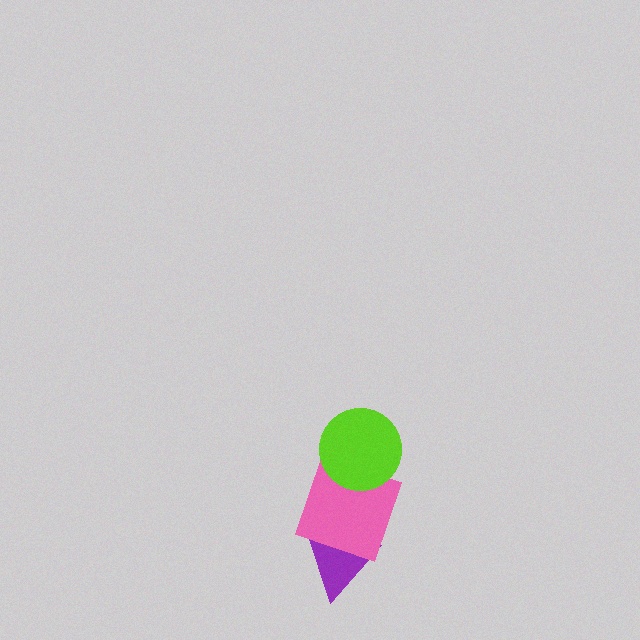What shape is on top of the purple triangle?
The pink square is on top of the purple triangle.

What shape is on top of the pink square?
The lime circle is on top of the pink square.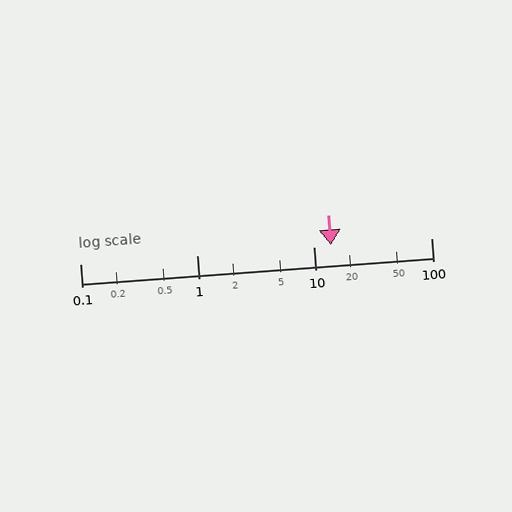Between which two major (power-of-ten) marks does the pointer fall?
The pointer is between 10 and 100.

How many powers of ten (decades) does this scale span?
The scale spans 3 decades, from 0.1 to 100.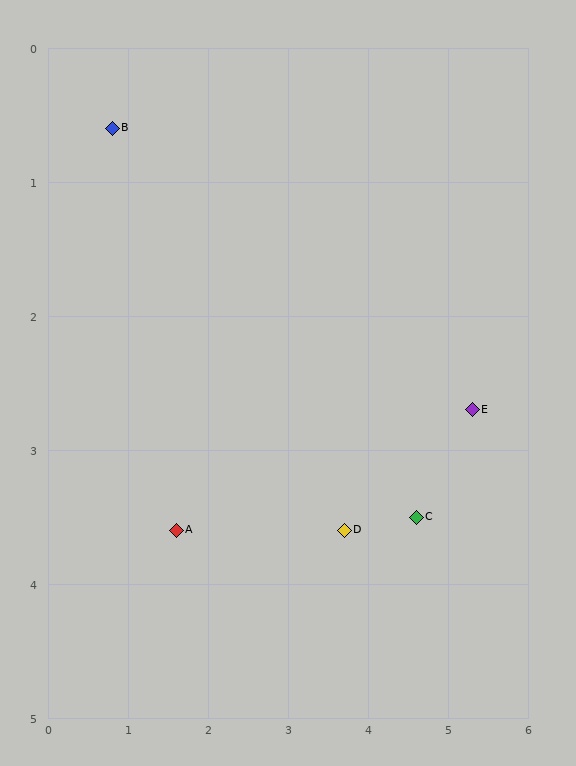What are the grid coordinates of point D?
Point D is at approximately (3.7, 3.6).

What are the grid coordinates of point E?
Point E is at approximately (5.3, 2.7).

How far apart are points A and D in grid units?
Points A and D are about 2.1 grid units apart.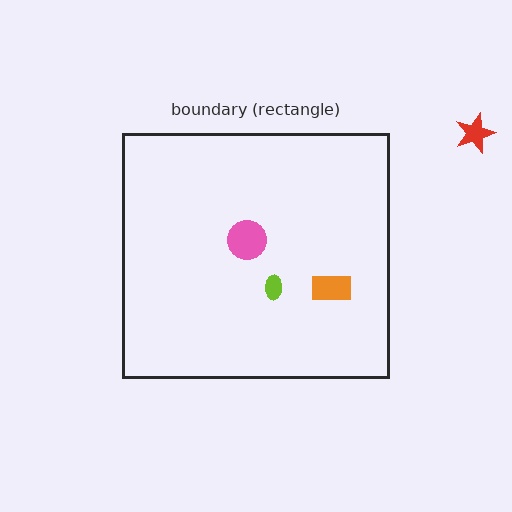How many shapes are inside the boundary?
3 inside, 1 outside.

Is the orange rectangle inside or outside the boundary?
Inside.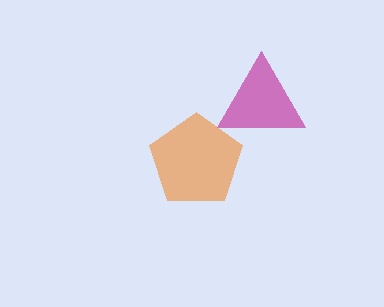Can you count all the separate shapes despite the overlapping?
Yes, there are 2 separate shapes.